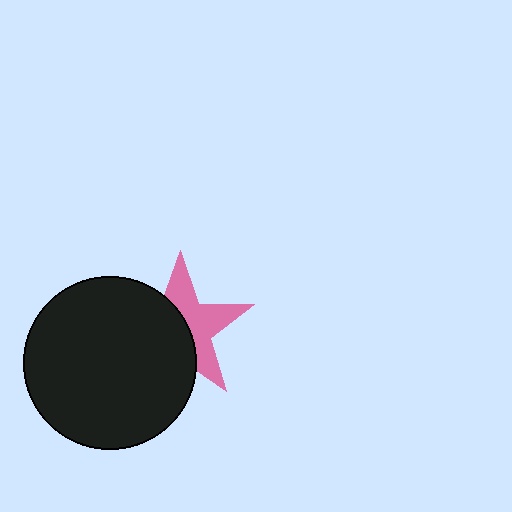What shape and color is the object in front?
The object in front is a black circle.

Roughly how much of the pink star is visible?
About half of it is visible (roughly 48%).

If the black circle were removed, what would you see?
You would see the complete pink star.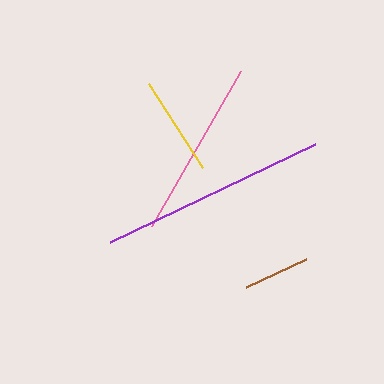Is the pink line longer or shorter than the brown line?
The pink line is longer than the brown line.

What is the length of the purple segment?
The purple segment is approximately 228 pixels long.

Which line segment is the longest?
The purple line is the longest at approximately 228 pixels.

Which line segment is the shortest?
The brown line is the shortest at approximately 66 pixels.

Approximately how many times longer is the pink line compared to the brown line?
The pink line is approximately 2.7 times the length of the brown line.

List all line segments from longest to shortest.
From longest to shortest: purple, pink, yellow, brown.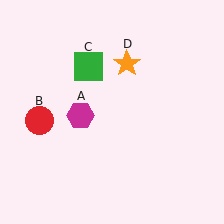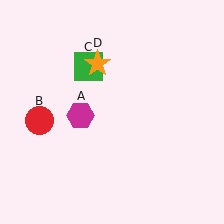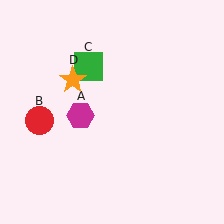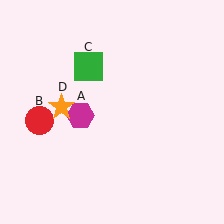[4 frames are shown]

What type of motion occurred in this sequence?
The orange star (object D) rotated counterclockwise around the center of the scene.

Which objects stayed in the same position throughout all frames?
Magenta hexagon (object A) and red circle (object B) and green square (object C) remained stationary.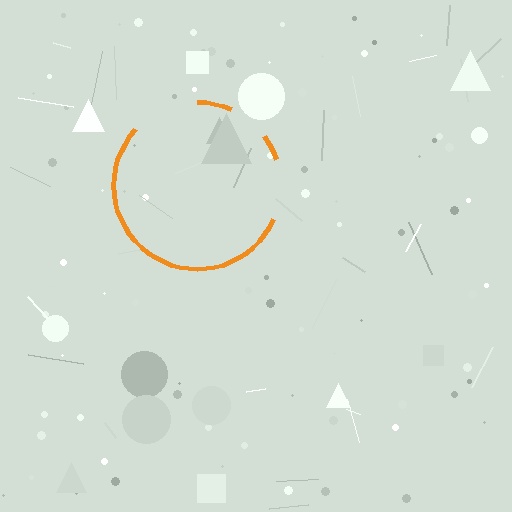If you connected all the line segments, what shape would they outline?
They would outline a circle.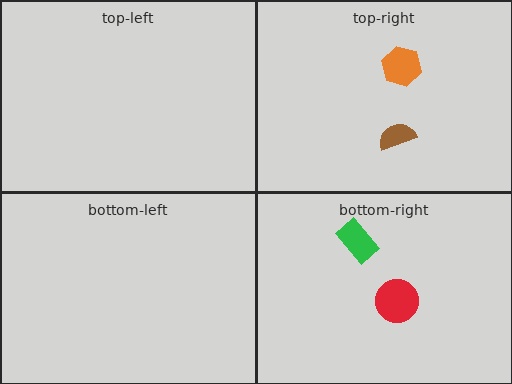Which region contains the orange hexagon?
The top-right region.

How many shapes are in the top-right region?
2.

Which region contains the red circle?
The bottom-right region.